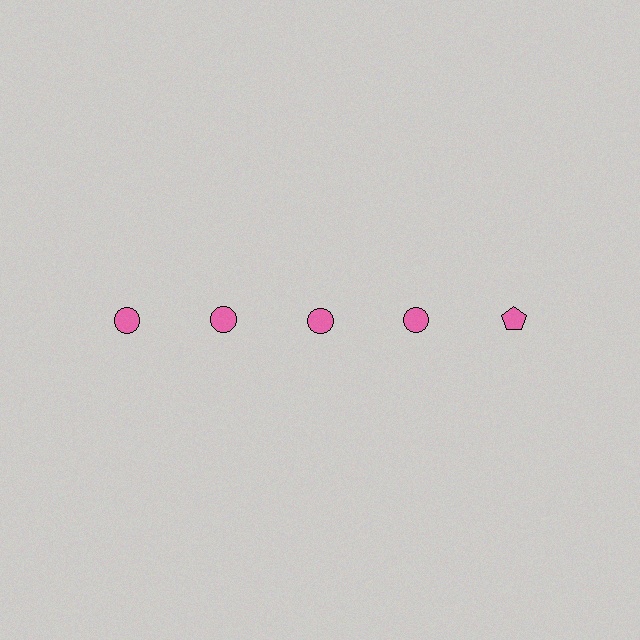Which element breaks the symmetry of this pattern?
The pink pentagon in the top row, rightmost column breaks the symmetry. All other shapes are pink circles.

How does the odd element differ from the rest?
It has a different shape: pentagon instead of circle.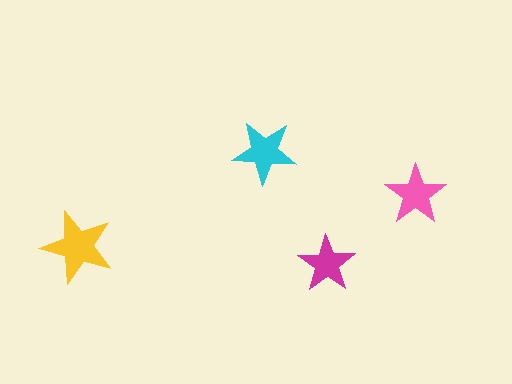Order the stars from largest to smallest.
the yellow one, the cyan one, the pink one, the magenta one.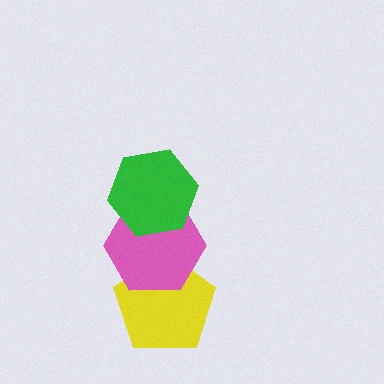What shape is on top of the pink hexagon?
The green hexagon is on top of the pink hexagon.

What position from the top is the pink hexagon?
The pink hexagon is 2nd from the top.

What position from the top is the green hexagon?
The green hexagon is 1st from the top.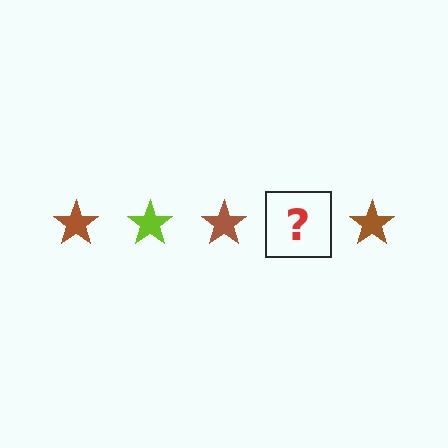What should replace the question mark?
The question mark should be replaced with a lime star.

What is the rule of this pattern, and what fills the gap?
The rule is that the pattern cycles through brown, lime stars. The gap should be filled with a lime star.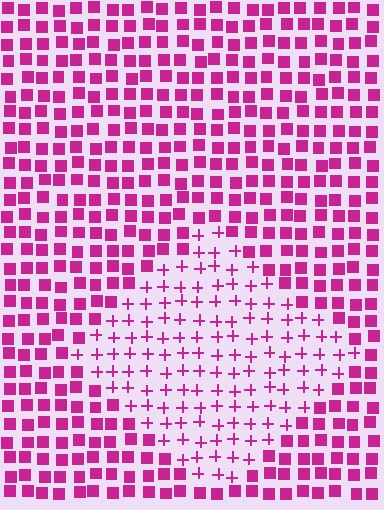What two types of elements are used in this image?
The image uses plus signs inside the diamond region and squares outside it.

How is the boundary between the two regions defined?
The boundary is defined by a change in element shape: plus signs inside vs. squares outside. All elements share the same color and spacing.